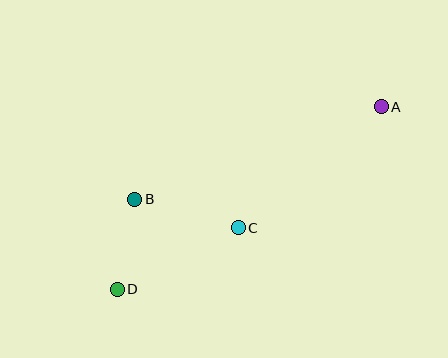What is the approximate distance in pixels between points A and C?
The distance between A and C is approximately 187 pixels.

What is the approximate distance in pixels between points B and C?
The distance between B and C is approximately 107 pixels.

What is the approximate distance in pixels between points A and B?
The distance between A and B is approximately 263 pixels.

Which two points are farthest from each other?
Points A and D are farthest from each other.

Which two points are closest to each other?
Points B and D are closest to each other.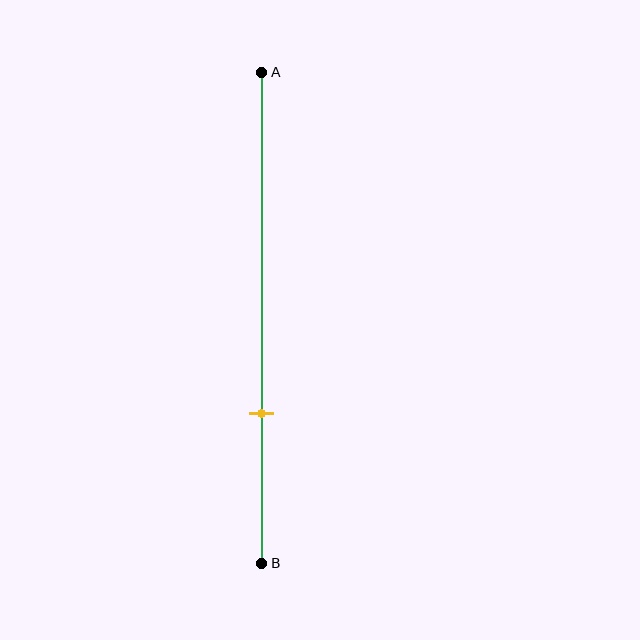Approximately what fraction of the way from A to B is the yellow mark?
The yellow mark is approximately 70% of the way from A to B.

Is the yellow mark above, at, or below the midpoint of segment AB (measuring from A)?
The yellow mark is below the midpoint of segment AB.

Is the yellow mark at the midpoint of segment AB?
No, the mark is at about 70% from A, not at the 50% midpoint.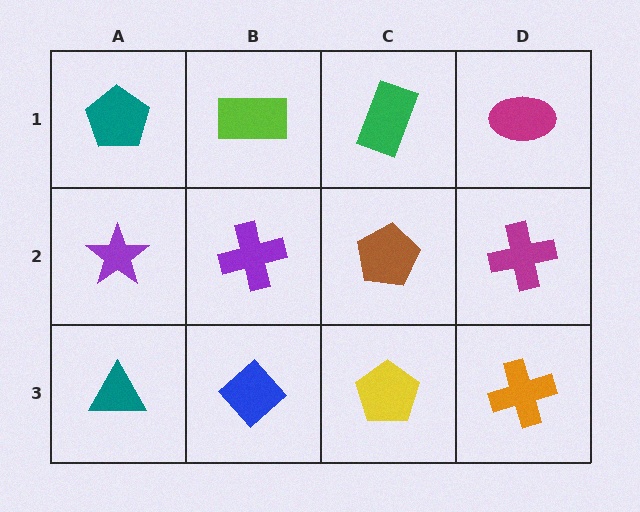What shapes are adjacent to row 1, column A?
A purple star (row 2, column A), a lime rectangle (row 1, column B).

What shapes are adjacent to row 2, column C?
A green rectangle (row 1, column C), a yellow pentagon (row 3, column C), a purple cross (row 2, column B), a magenta cross (row 2, column D).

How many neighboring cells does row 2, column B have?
4.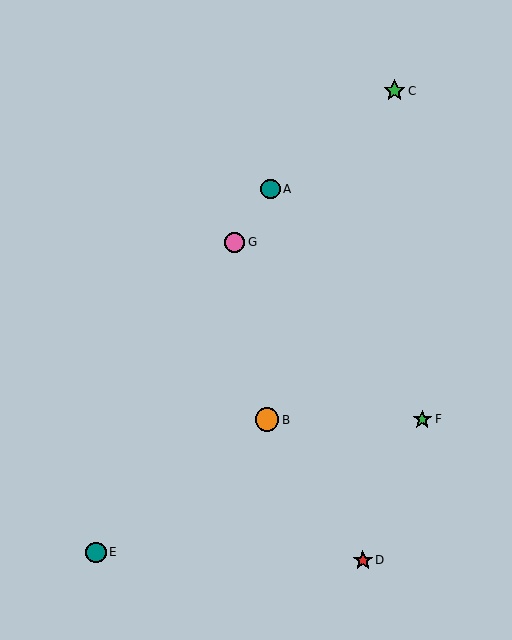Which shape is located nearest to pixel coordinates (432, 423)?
The green star (labeled F) at (422, 419) is nearest to that location.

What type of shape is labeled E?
Shape E is a teal circle.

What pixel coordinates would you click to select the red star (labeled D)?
Click at (363, 560) to select the red star D.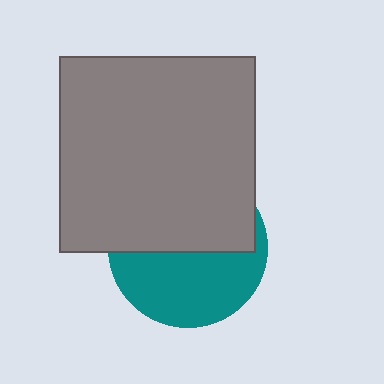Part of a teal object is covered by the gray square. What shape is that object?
It is a circle.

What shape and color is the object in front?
The object in front is a gray square.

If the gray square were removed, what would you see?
You would see the complete teal circle.